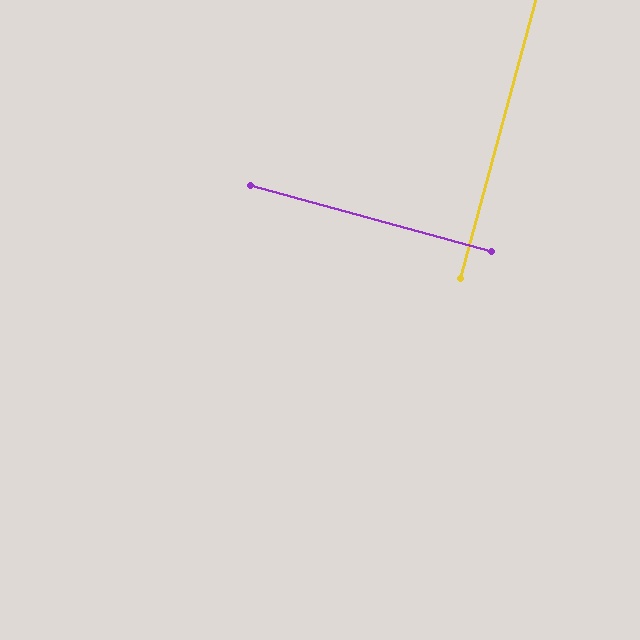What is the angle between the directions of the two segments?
Approximately 90 degrees.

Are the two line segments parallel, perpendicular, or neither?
Perpendicular — they meet at approximately 90°.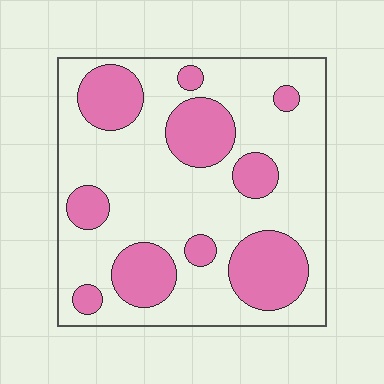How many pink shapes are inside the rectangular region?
10.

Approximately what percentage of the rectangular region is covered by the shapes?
Approximately 30%.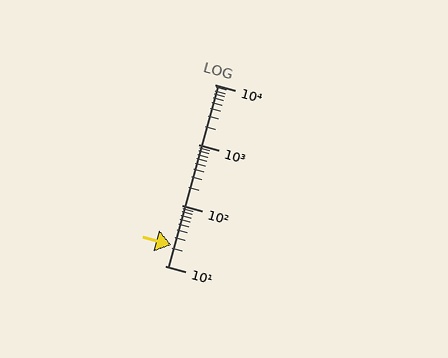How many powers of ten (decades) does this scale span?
The scale spans 3 decades, from 10 to 10000.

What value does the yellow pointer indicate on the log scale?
The pointer indicates approximately 22.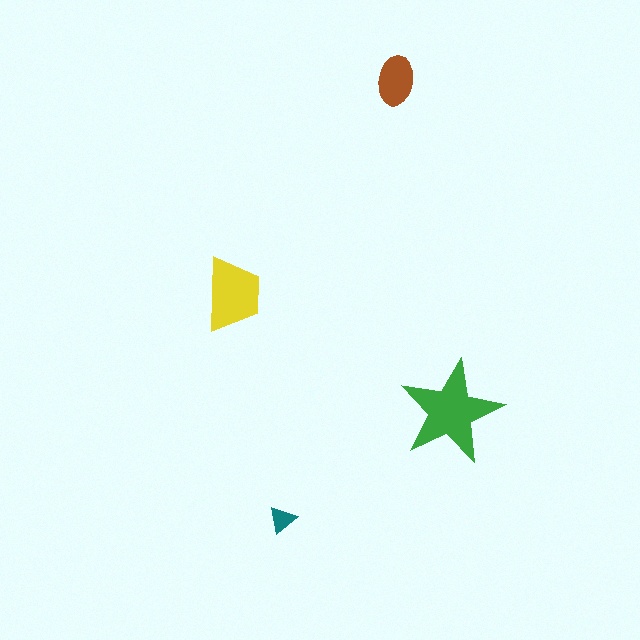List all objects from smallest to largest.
The teal triangle, the brown ellipse, the yellow trapezoid, the green star.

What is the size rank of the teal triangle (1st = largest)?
4th.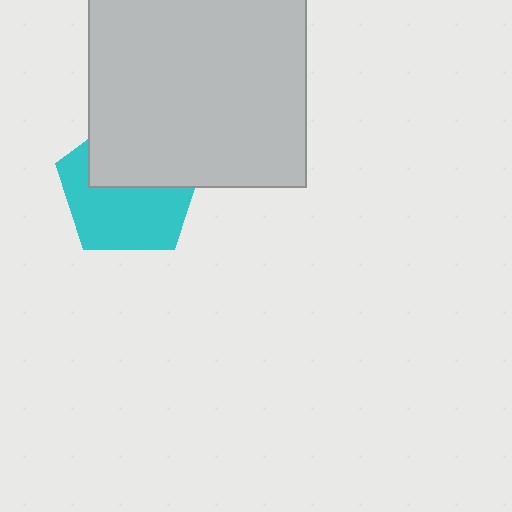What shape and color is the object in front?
The object in front is a light gray rectangle.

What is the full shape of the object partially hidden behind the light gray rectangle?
The partially hidden object is a cyan pentagon.